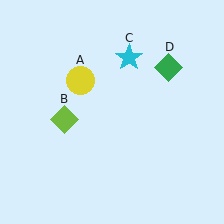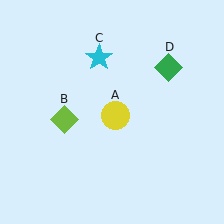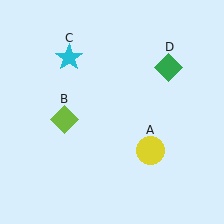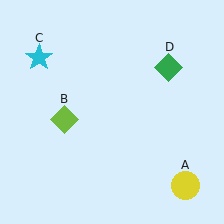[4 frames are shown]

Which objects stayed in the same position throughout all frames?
Lime diamond (object B) and green diamond (object D) remained stationary.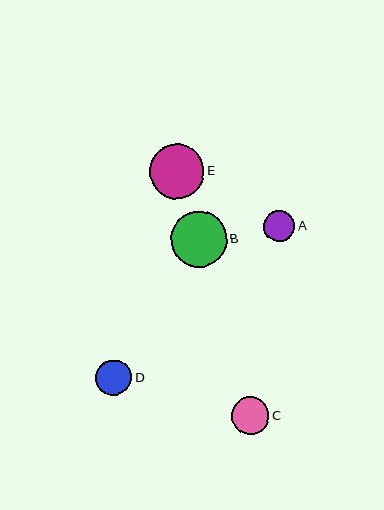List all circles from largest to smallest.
From largest to smallest: B, E, C, D, A.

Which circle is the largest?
Circle B is the largest with a size of approximately 56 pixels.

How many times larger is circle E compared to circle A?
Circle E is approximately 1.8 times the size of circle A.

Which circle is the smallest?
Circle A is the smallest with a size of approximately 31 pixels.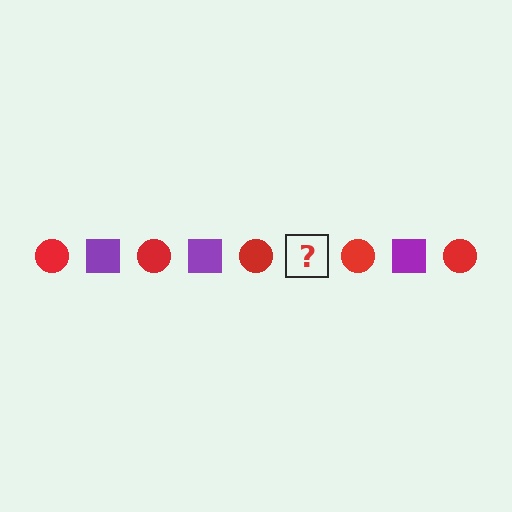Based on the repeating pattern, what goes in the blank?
The blank should be a purple square.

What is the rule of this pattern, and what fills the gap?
The rule is that the pattern alternates between red circle and purple square. The gap should be filled with a purple square.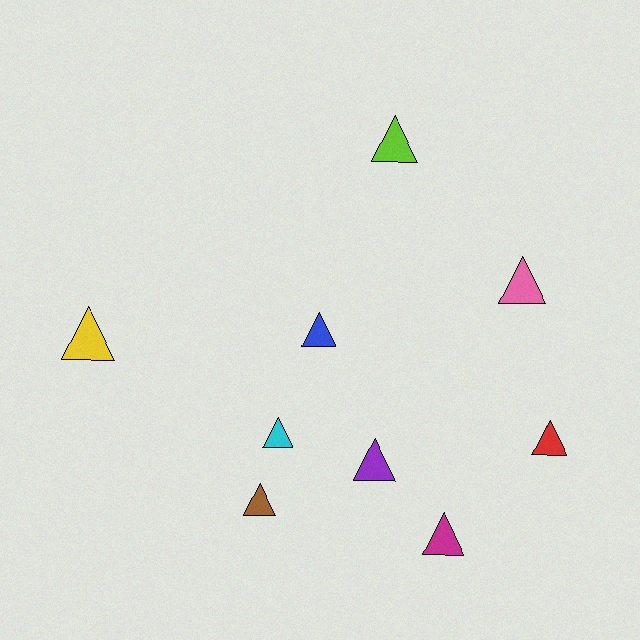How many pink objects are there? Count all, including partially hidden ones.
There is 1 pink object.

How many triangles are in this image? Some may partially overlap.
There are 9 triangles.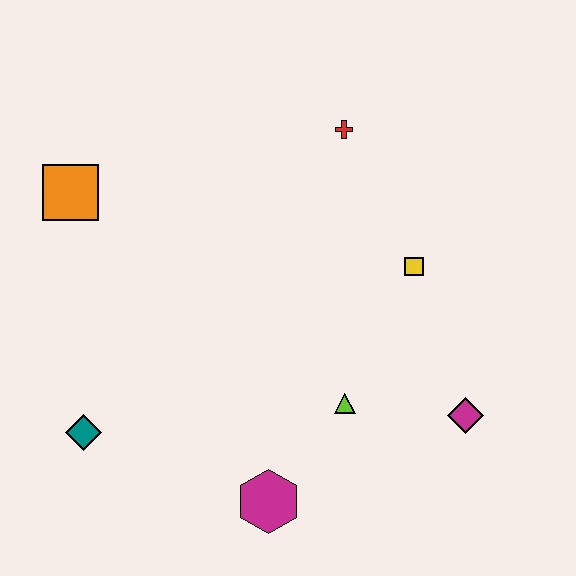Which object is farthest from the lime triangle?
The orange square is farthest from the lime triangle.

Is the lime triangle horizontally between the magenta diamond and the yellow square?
No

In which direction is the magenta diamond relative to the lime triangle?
The magenta diamond is to the right of the lime triangle.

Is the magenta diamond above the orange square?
No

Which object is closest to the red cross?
The yellow square is closest to the red cross.